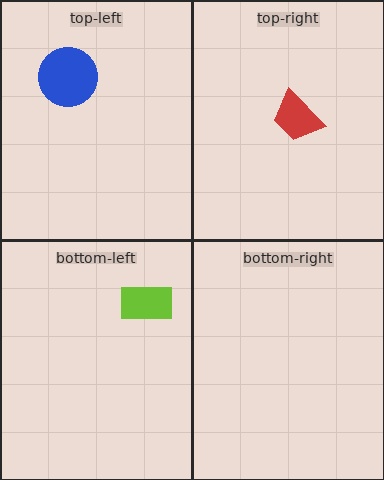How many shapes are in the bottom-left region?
1.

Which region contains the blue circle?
The top-left region.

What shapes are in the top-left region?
The blue circle.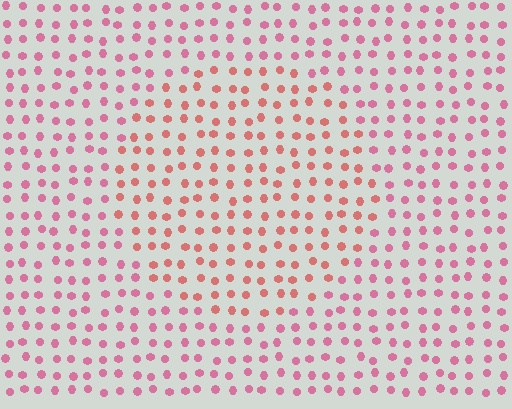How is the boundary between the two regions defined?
The boundary is defined purely by a slight shift in hue (about 27 degrees). Spacing, size, and orientation are identical on both sides.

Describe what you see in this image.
The image is filled with small pink elements in a uniform arrangement. A circle-shaped region is visible where the elements are tinted to a slightly different hue, forming a subtle color boundary.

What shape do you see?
I see a circle.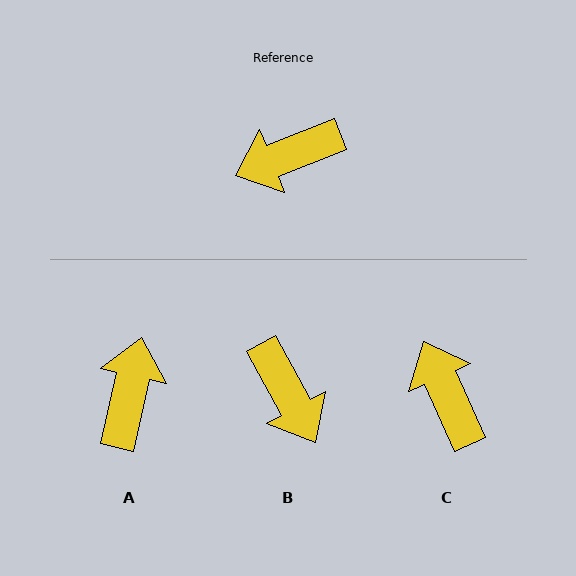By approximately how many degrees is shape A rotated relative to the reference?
Approximately 124 degrees clockwise.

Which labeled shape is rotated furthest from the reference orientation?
A, about 124 degrees away.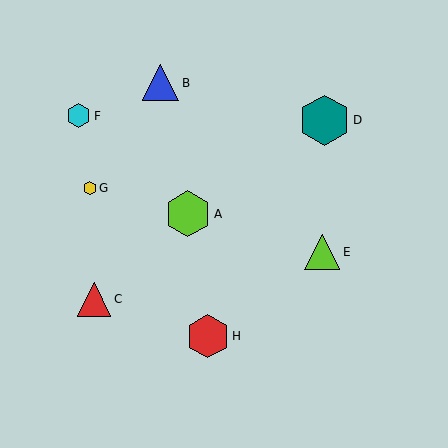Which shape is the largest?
The teal hexagon (labeled D) is the largest.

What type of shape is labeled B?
Shape B is a blue triangle.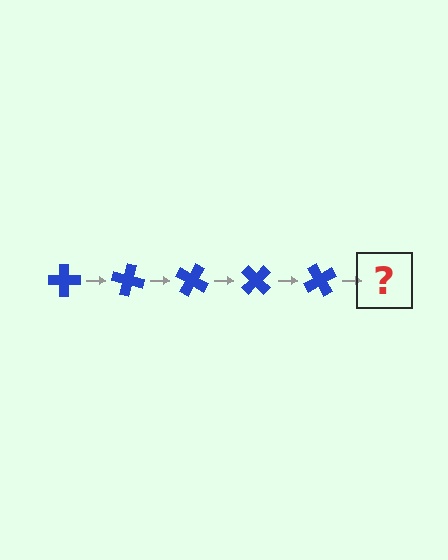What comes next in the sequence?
The next element should be a blue cross rotated 75 degrees.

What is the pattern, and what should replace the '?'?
The pattern is that the cross rotates 15 degrees each step. The '?' should be a blue cross rotated 75 degrees.